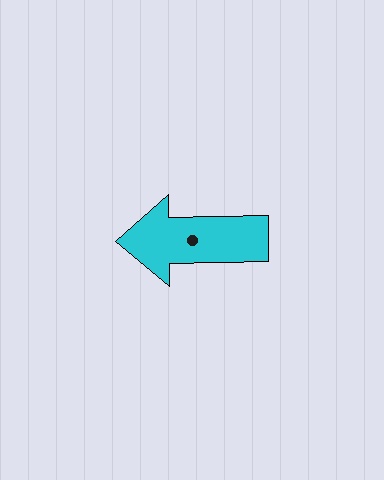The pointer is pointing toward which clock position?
Roughly 9 o'clock.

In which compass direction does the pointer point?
West.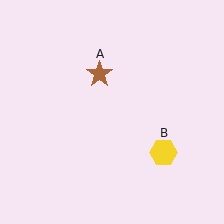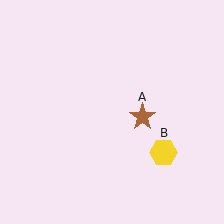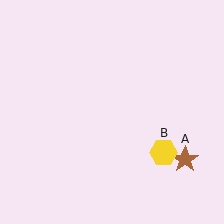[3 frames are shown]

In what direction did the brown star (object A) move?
The brown star (object A) moved down and to the right.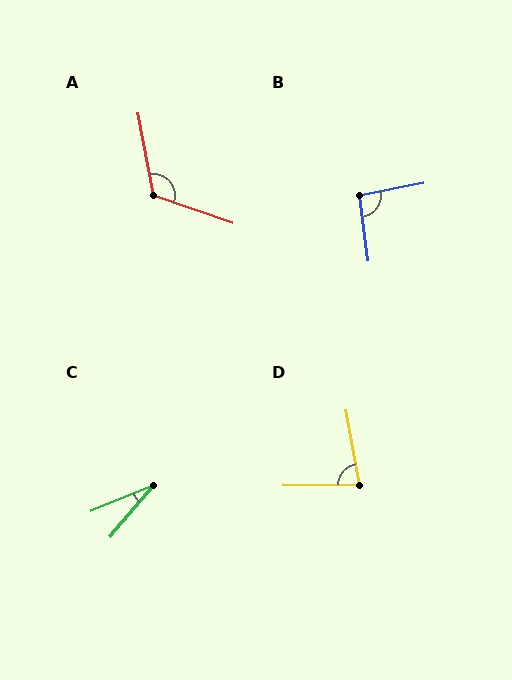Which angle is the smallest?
C, at approximately 28 degrees.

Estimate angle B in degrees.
Approximately 93 degrees.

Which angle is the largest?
A, at approximately 119 degrees.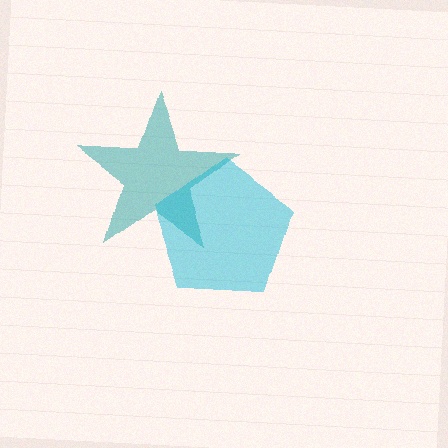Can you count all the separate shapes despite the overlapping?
Yes, there are 2 separate shapes.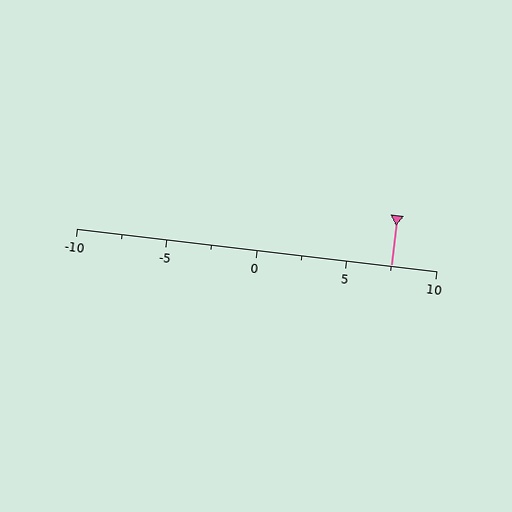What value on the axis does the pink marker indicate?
The marker indicates approximately 7.5.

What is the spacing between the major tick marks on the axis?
The major ticks are spaced 5 apart.